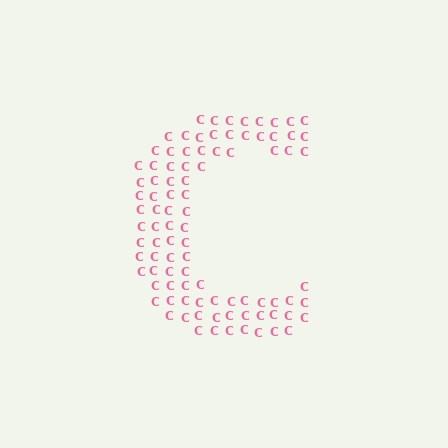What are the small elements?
The small elements are letter C's.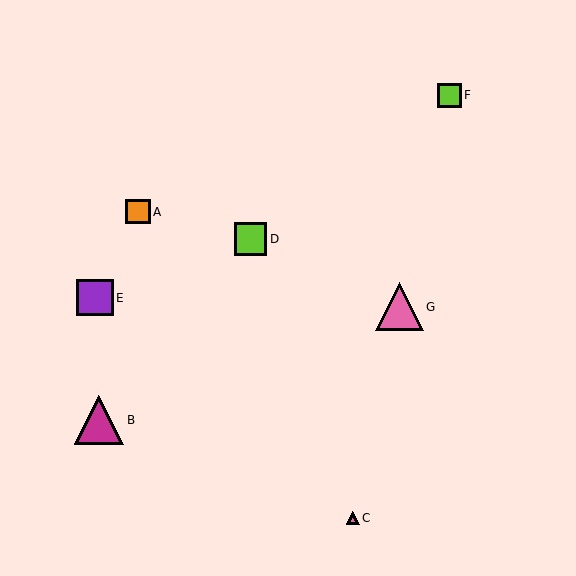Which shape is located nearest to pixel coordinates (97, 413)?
The magenta triangle (labeled B) at (99, 420) is nearest to that location.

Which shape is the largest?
The magenta triangle (labeled B) is the largest.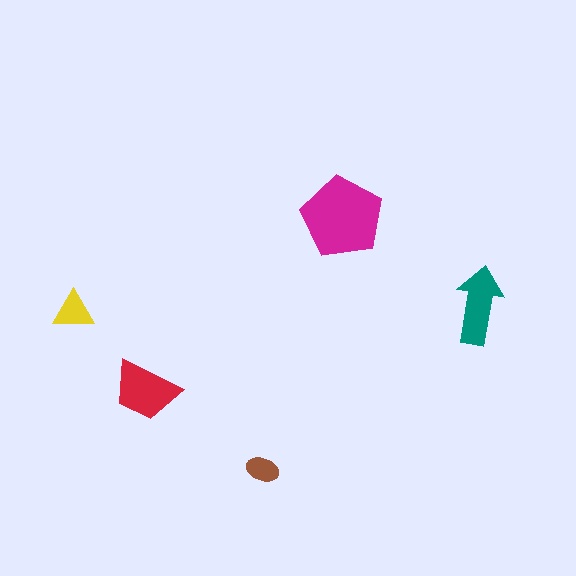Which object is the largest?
The magenta pentagon.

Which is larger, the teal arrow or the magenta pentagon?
The magenta pentagon.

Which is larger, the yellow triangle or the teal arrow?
The teal arrow.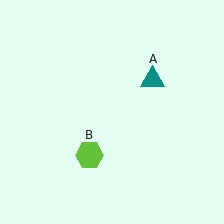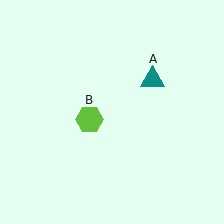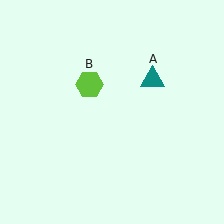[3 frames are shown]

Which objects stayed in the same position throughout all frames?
Teal triangle (object A) remained stationary.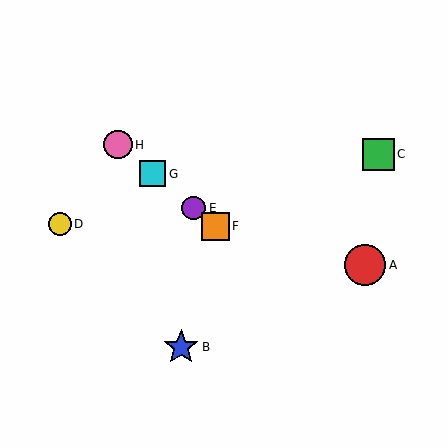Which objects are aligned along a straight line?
Objects E, F, G, H are aligned along a straight line.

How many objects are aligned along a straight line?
4 objects (E, F, G, H) are aligned along a straight line.